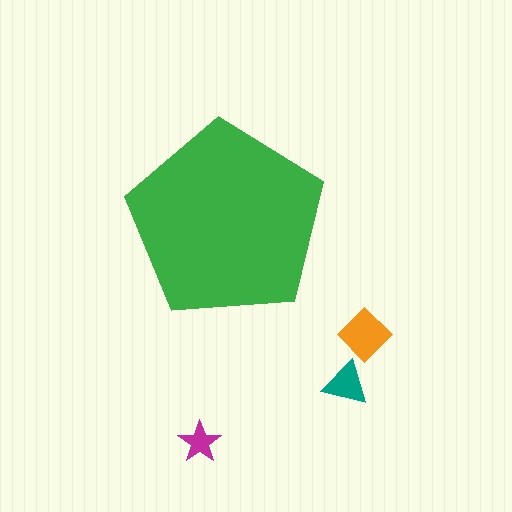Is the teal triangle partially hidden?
No, the teal triangle is fully visible.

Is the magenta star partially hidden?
No, the magenta star is fully visible.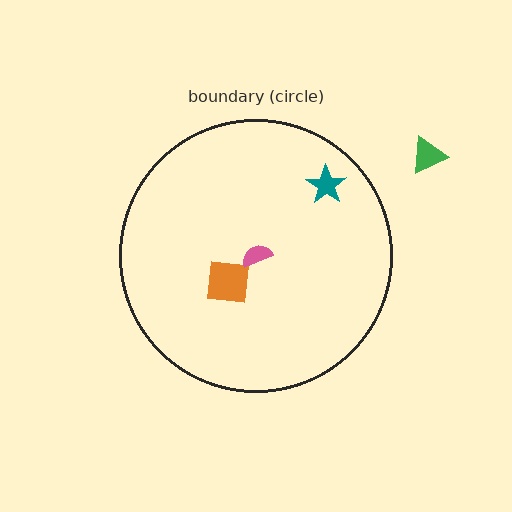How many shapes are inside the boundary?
3 inside, 1 outside.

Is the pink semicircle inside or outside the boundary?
Inside.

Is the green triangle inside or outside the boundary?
Outside.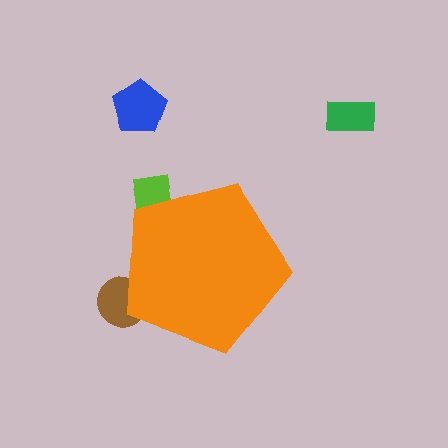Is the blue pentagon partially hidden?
No, the blue pentagon is fully visible.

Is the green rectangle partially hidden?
No, the green rectangle is fully visible.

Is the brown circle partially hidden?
Yes, the brown circle is partially hidden behind the orange pentagon.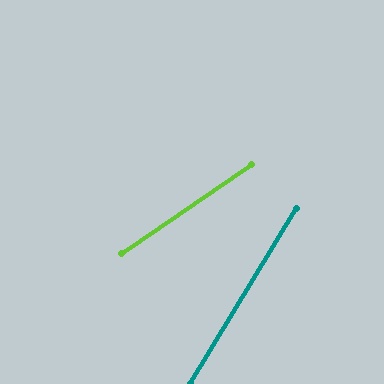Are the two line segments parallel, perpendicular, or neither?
Neither parallel nor perpendicular — they differ by about 24°.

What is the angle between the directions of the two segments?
Approximately 24 degrees.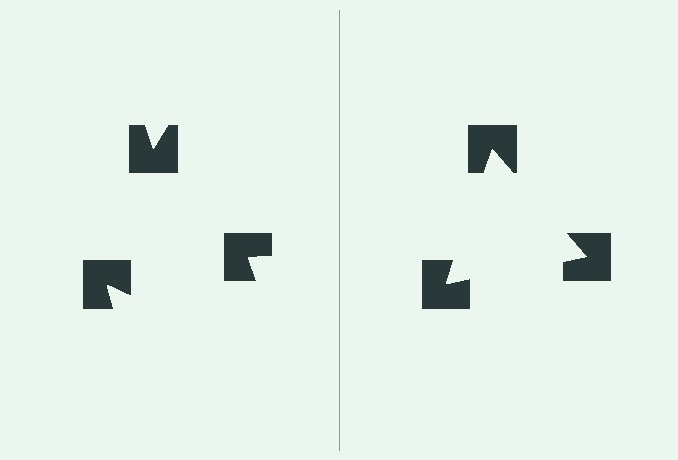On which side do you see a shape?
An illusory triangle appears on the right side. On the left side the wedge cuts are rotated, so no coherent shape forms.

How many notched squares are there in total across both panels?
6 — 3 on each side.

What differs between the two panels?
The notched squares are positioned identically on both sides; only the wedge orientations differ. On the right they align to a triangle; on the left they are misaligned.